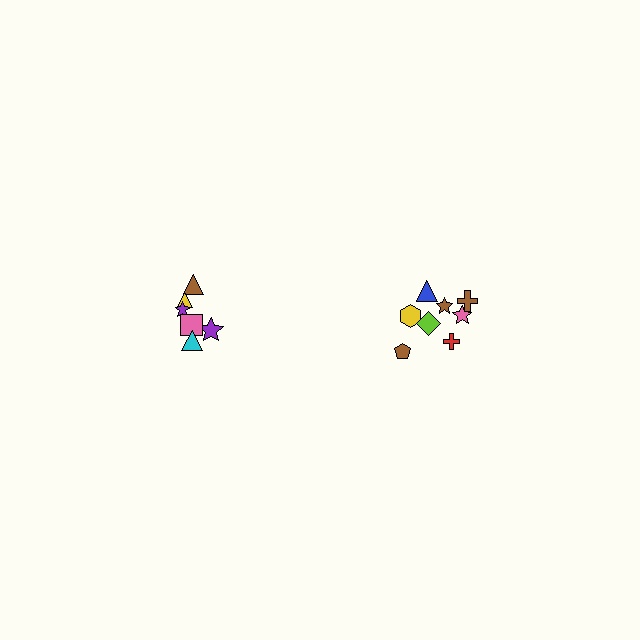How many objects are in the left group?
There are 6 objects.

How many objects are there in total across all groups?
There are 14 objects.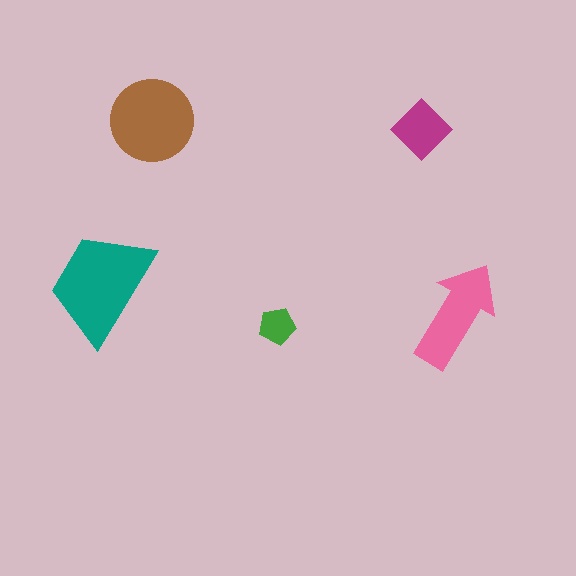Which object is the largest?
The teal trapezoid.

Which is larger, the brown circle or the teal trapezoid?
The teal trapezoid.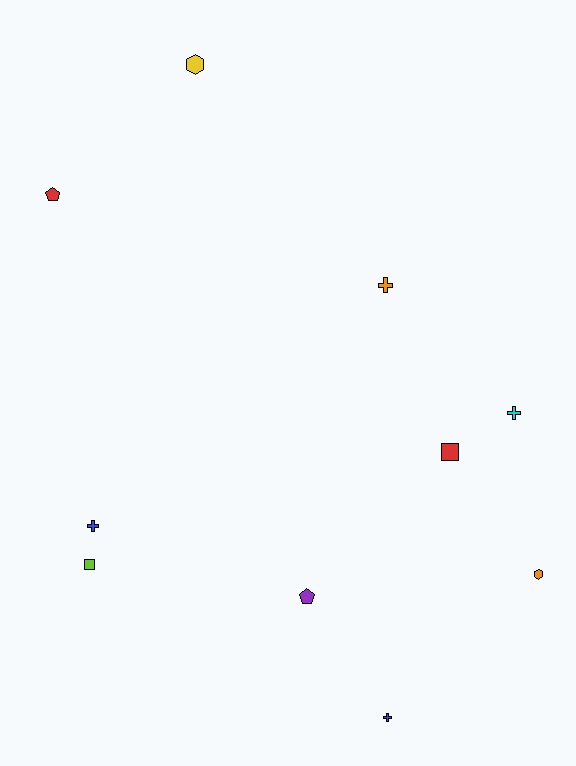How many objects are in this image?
There are 10 objects.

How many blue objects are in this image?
There are 2 blue objects.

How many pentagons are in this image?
There are 2 pentagons.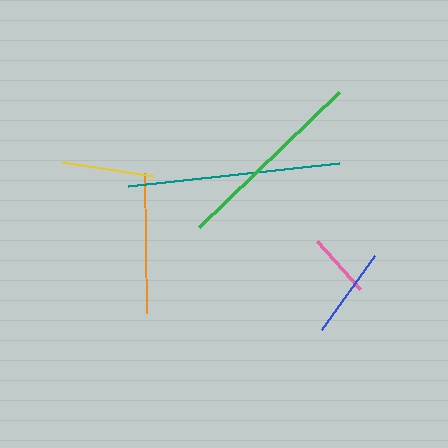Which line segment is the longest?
The teal line is the longest at approximately 213 pixels.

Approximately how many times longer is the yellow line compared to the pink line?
The yellow line is approximately 1.4 times the length of the pink line.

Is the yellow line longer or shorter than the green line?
The green line is longer than the yellow line.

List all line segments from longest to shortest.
From longest to shortest: teal, green, orange, yellow, blue, pink.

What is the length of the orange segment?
The orange segment is approximately 140 pixels long.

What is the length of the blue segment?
The blue segment is approximately 91 pixels long.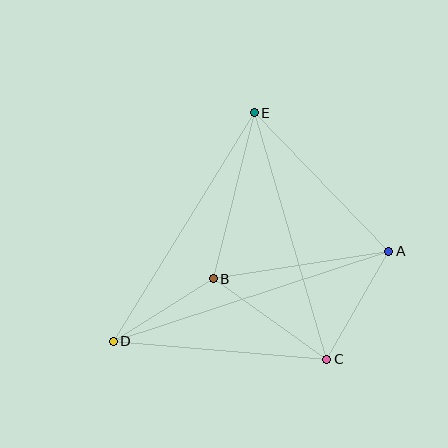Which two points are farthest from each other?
Points A and D are farthest from each other.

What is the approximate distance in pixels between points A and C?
The distance between A and C is approximately 124 pixels.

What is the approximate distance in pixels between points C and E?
The distance between C and E is approximately 257 pixels.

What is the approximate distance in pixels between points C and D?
The distance between C and D is approximately 214 pixels.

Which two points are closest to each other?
Points B and D are closest to each other.